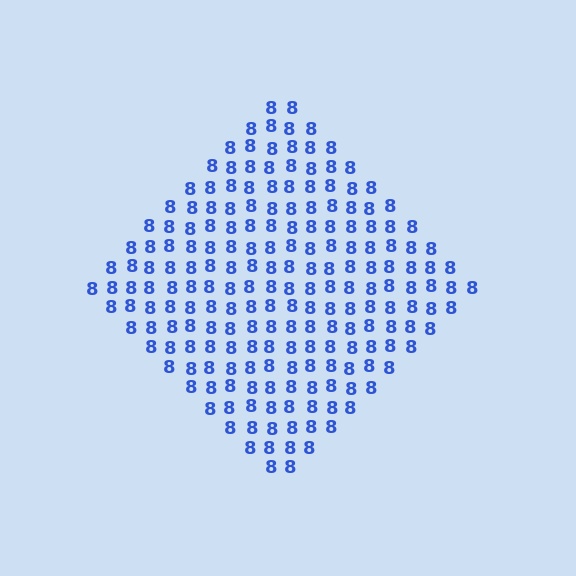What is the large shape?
The large shape is a diamond.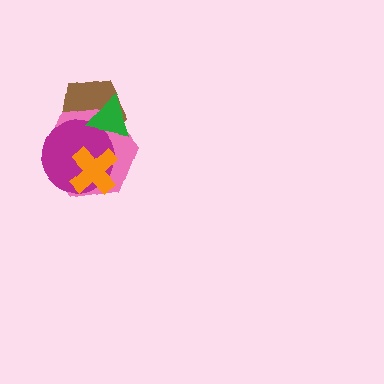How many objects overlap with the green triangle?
3 objects overlap with the green triangle.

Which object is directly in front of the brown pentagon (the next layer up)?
The pink hexagon is directly in front of the brown pentagon.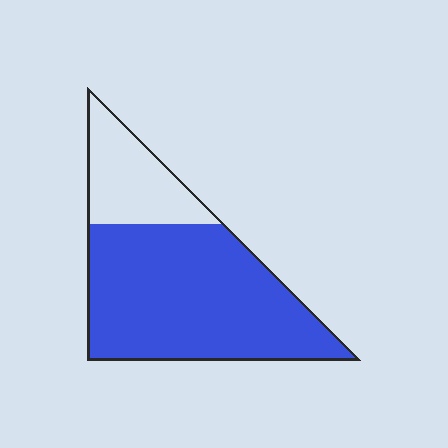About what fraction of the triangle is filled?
About three quarters (3/4).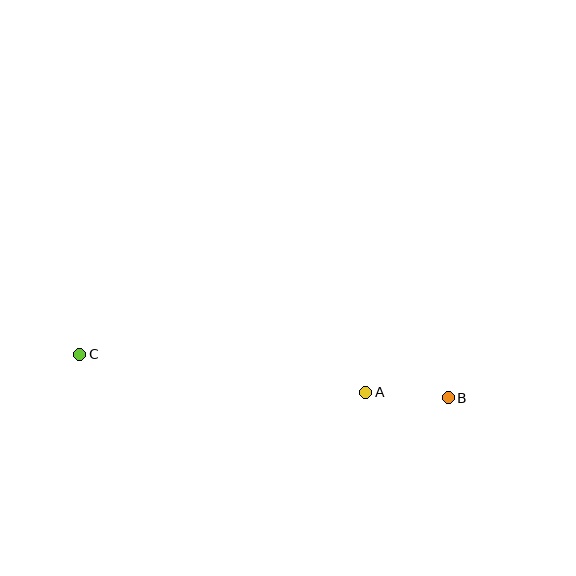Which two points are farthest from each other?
Points B and C are farthest from each other.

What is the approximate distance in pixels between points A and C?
The distance between A and C is approximately 288 pixels.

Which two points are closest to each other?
Points A and B are closest to each other.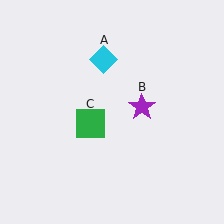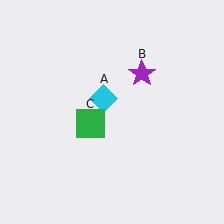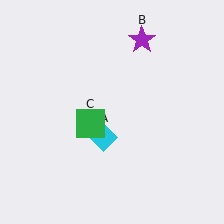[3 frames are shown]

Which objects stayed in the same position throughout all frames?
Green square (object C) remained stationary.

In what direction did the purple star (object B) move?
The purple star (object B) moved up.